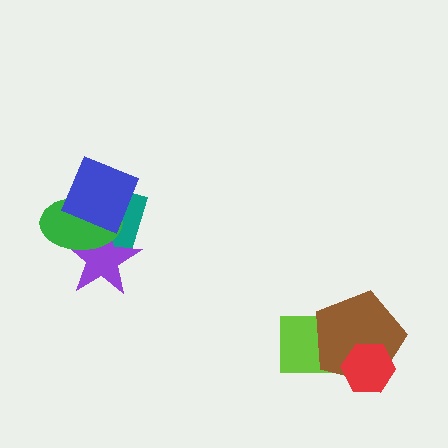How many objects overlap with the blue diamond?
3 objects overlap with the blue diamond.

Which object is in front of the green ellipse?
The blue diamond is in front of the green ellipse.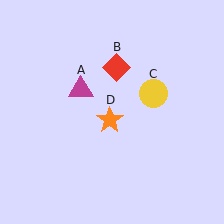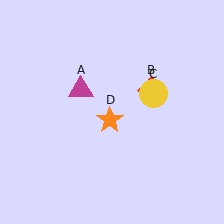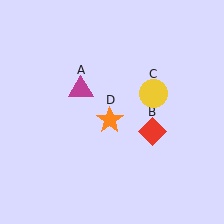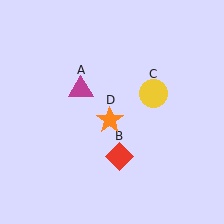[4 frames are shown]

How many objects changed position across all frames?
1 object changed position: red diamond (object B).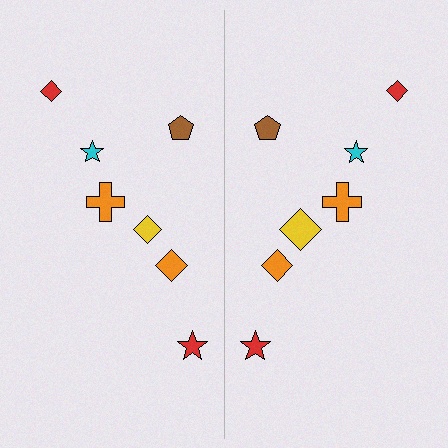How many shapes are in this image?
There are 14 shapes in this image.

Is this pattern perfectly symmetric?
No, the pattern is not perfectly symmetric. The yellow diamond on the right side has a different size than its mirror counterpart.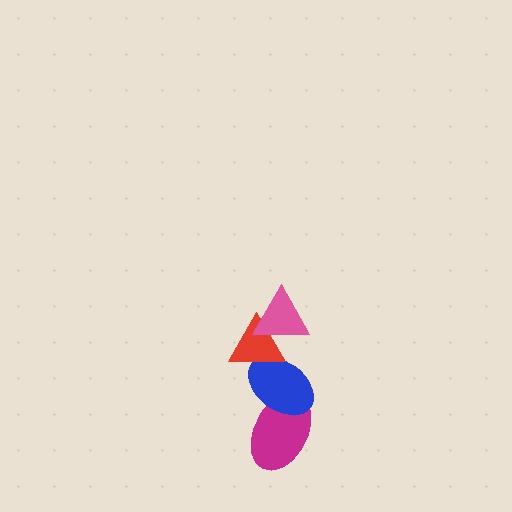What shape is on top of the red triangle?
The pink triangle is on top of the red triangle.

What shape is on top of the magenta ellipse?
The blue ellipse is on top of the magenta ellipse.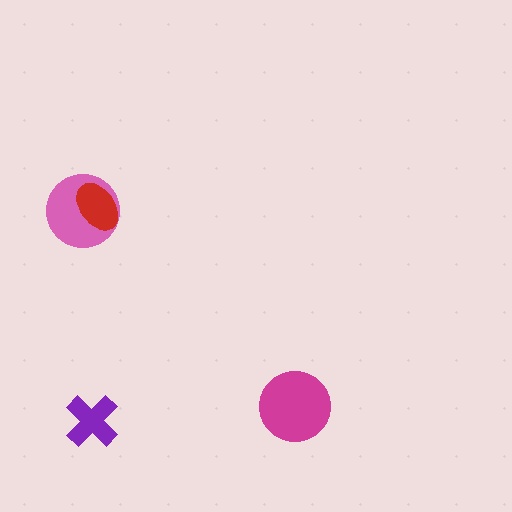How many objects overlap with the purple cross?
0 objects overlap with the purple cross.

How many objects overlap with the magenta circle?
0 objects overlap with the magenta circle.